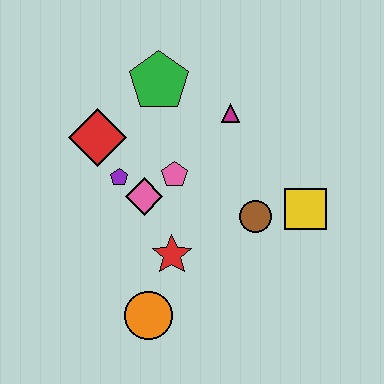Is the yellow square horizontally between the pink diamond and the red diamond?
No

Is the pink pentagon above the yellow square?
Yes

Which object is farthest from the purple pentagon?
The yellow square is farthest from the purple pentagon.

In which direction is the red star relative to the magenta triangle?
The red star is below the magenta triangle.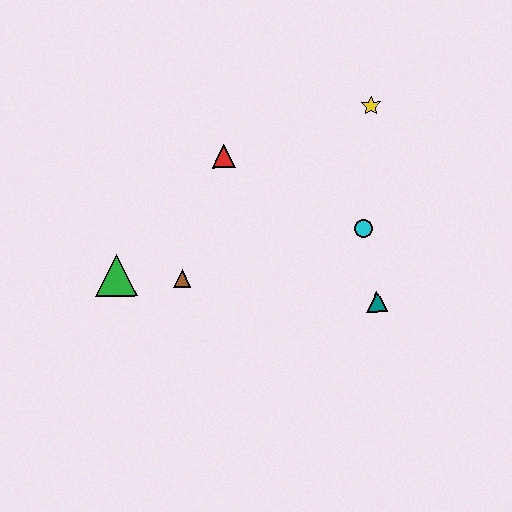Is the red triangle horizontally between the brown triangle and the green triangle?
No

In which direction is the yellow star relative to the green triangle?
The yellow star is to the right of the green triangle.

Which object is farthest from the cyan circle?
The green triangle is farthest from the cyan circle.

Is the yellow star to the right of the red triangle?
Yes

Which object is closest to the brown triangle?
The green triangle is closest to the brown triangle.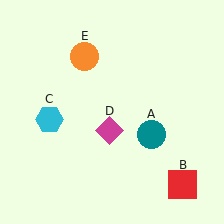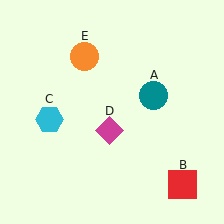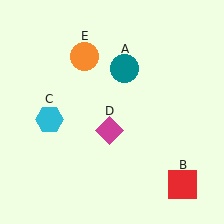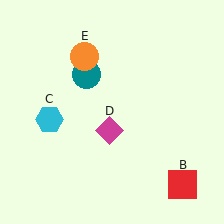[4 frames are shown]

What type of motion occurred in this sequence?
The teal circle (object A) rotated counterclockwise around the center of the scene.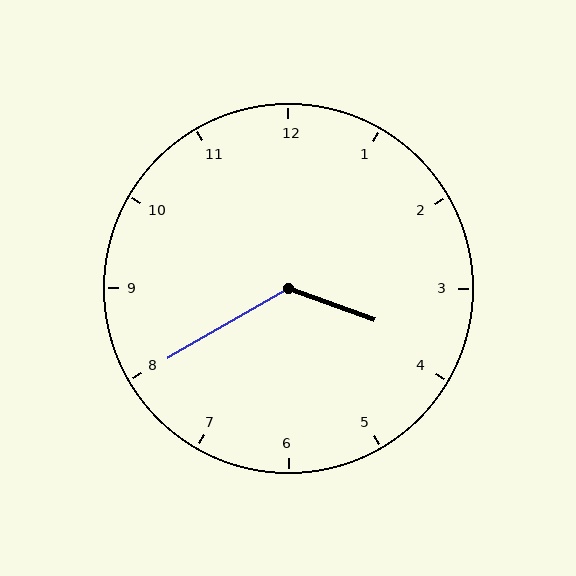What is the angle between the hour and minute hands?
Approximately 130 degrees.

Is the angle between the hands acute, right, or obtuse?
It is obtuse.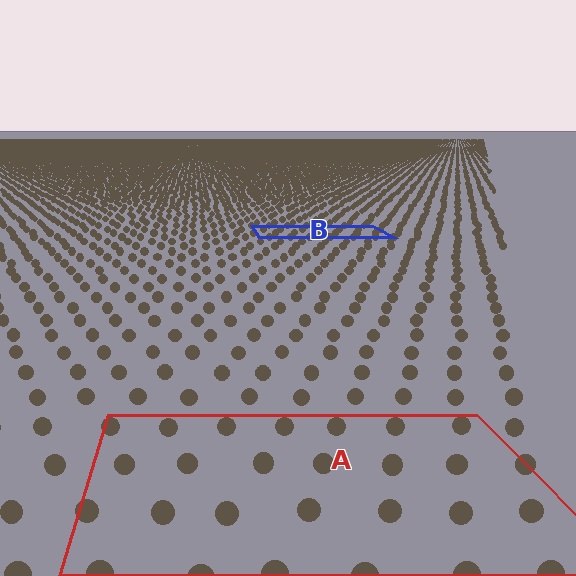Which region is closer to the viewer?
Region A is closer. The texture elements there are larger and more spread out.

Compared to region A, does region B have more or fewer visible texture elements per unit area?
Region B has more texture elements per unit area — they are packed more densely because it is farther away.